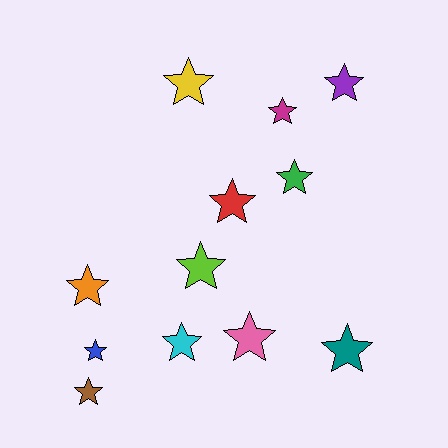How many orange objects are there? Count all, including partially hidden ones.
There is 1 orange object.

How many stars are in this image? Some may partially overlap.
There are 12 stars.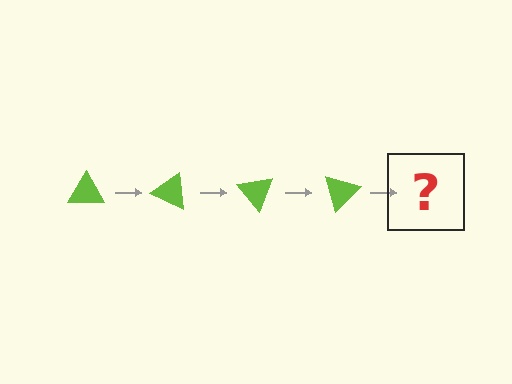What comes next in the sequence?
The next element should be a lime triangle rotated 100 degrees.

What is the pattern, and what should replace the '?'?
The pattern is that the triangle rotates 25 degrees each step. The '?' should be a lime triangle rotated 100 degrees.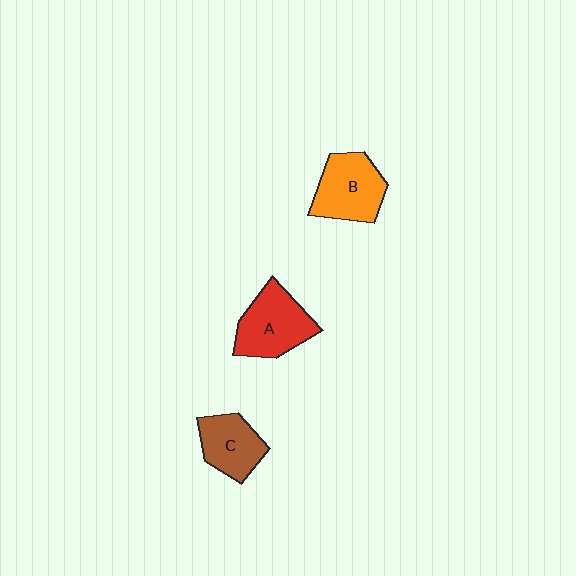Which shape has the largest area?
Shape A (red).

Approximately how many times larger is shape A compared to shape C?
Approximately 1.3 times.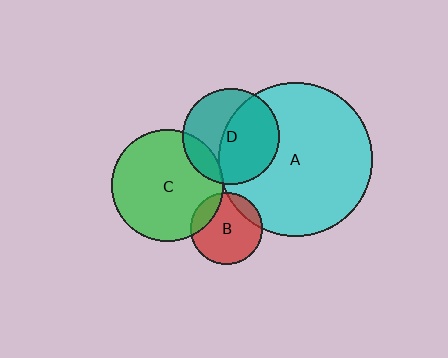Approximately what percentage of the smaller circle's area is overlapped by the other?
Approximately 55%.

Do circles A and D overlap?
Yes.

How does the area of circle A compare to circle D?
Approximately 2.6 times.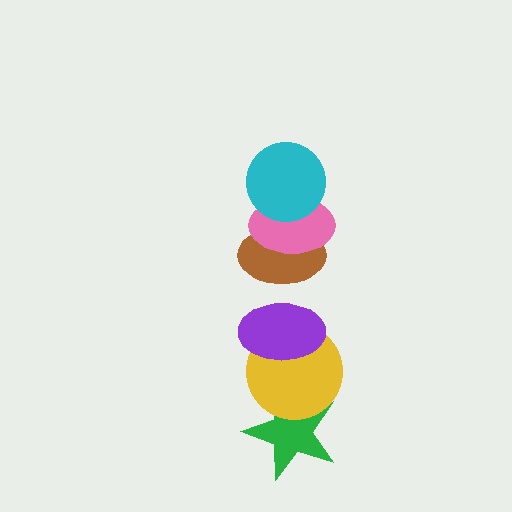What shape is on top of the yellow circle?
The purple ellipse is on top of the yellow circle.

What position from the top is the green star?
The green star is 6th from the top.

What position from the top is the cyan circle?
The cyan circle is 1st from the top.